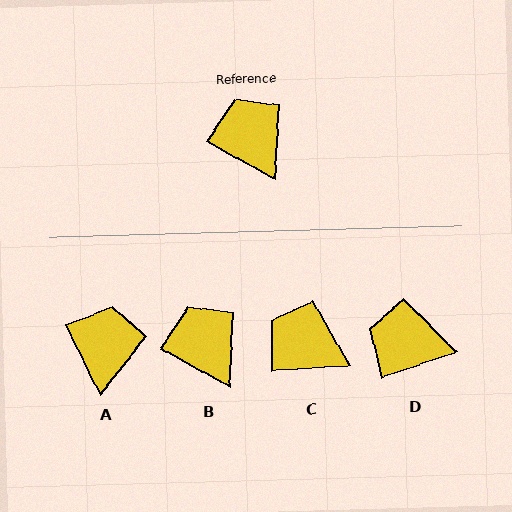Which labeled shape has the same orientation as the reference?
B.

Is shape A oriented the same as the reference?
No, it is off by about 35 degrees.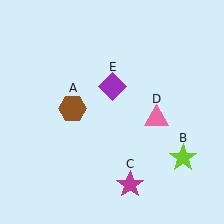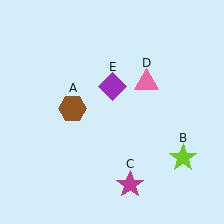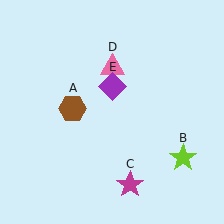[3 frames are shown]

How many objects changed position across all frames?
1 object changed position: pink triangle (object D).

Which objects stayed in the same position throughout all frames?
Brown hexagon (object A) and lime star (object B) and magenta star (object C) and purple diamond (object E) remained stationary.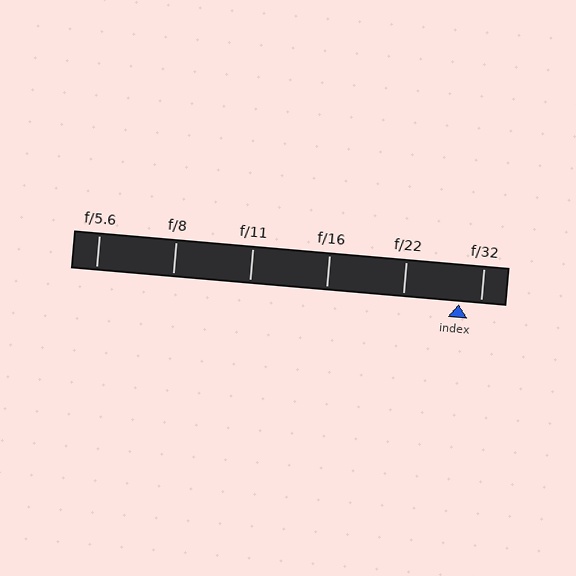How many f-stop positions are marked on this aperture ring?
There are 6 f-stop positions marked.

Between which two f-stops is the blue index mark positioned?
The index mark is between f/22 and f/32.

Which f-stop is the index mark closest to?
The index mark is closest to f/32.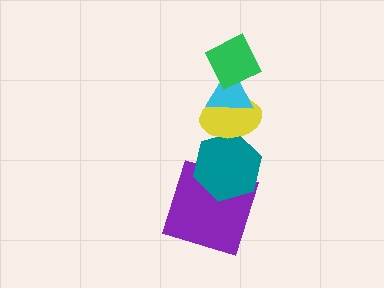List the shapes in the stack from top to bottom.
From top to bottom: the green diamond, the cyan triangle, the yellow ellipse, the teal hexagon, the purple square.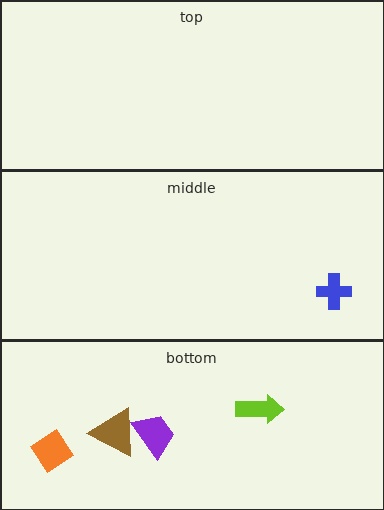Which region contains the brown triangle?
The bottom region.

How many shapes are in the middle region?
1.